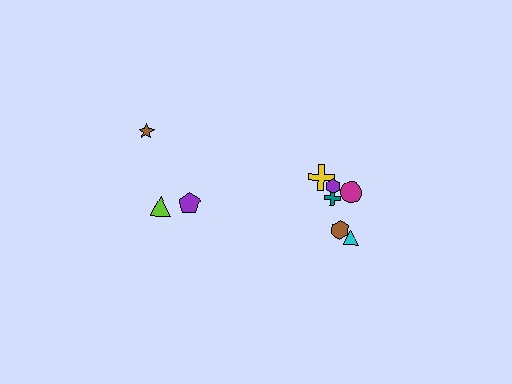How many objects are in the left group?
There are 3 objects.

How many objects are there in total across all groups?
There are 9 objects.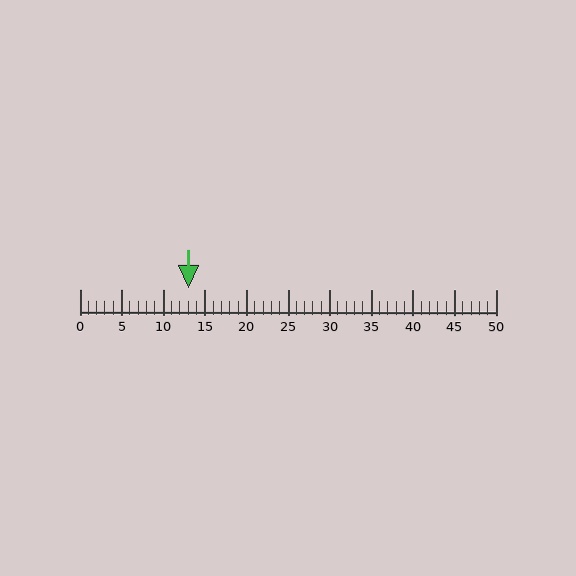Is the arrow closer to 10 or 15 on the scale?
The arrow is closer to 15.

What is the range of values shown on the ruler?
The ruler shows values from 0 to 50.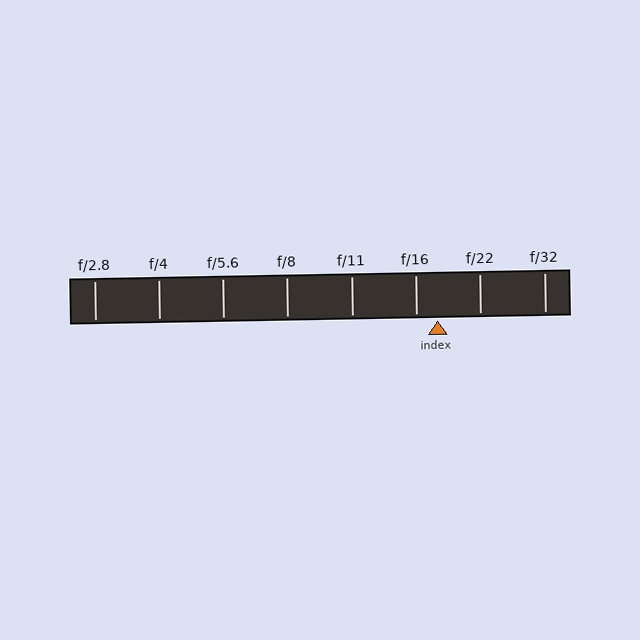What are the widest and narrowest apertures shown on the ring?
The widest aperture shown is f/2.8 and the narrowest is f/32.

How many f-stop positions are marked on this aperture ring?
There are 8 f-stop positions marked.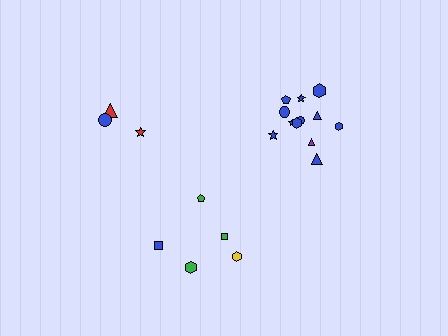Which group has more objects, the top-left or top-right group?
The top-right group.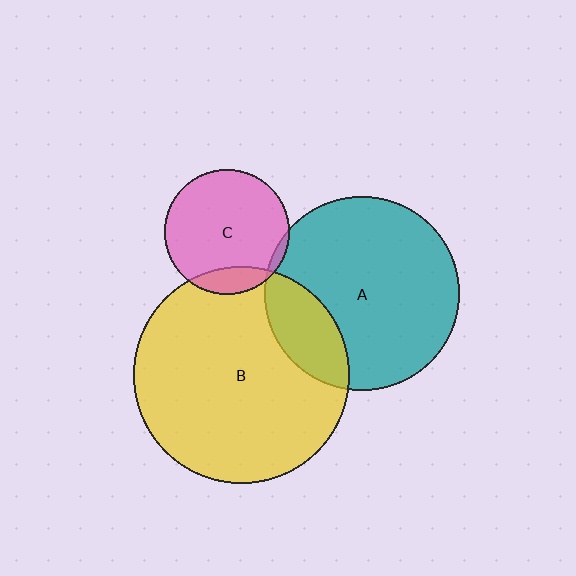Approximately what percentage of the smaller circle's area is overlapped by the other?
Approximately 15%.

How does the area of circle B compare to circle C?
Approximately 3.0 times.